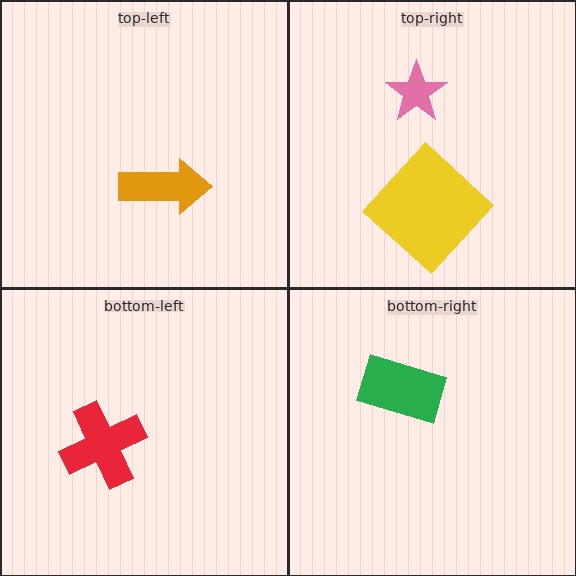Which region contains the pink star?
The top-right region.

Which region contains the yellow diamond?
The top-right region.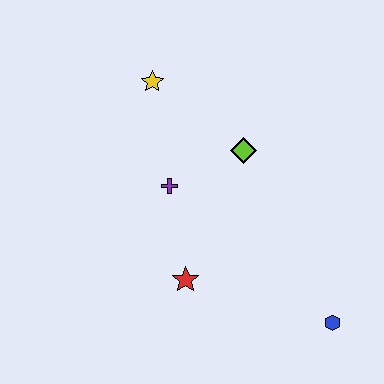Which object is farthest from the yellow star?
The blue hexagon is farthest from the yellow star.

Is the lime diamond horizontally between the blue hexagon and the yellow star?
Yes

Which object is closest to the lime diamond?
The purple cross is closest to the lime diamond.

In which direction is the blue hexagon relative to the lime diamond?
The blue hexagon is below the lime diamond.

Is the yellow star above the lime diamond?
Yes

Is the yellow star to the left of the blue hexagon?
Yes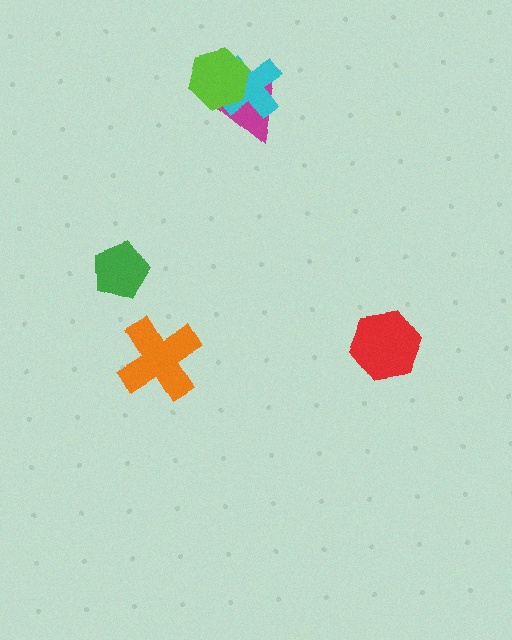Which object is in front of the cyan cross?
The lime hexagon is in front of the cyan cross.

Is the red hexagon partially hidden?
No, no other shape covers it.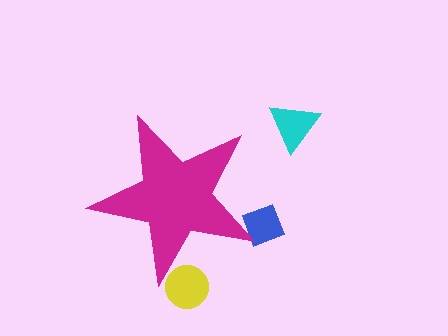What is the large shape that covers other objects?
A magenta star.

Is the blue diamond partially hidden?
Yes, the blue diamond is partially hidden behind the magenta star.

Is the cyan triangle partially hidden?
No, the cyan triangle is fully visible.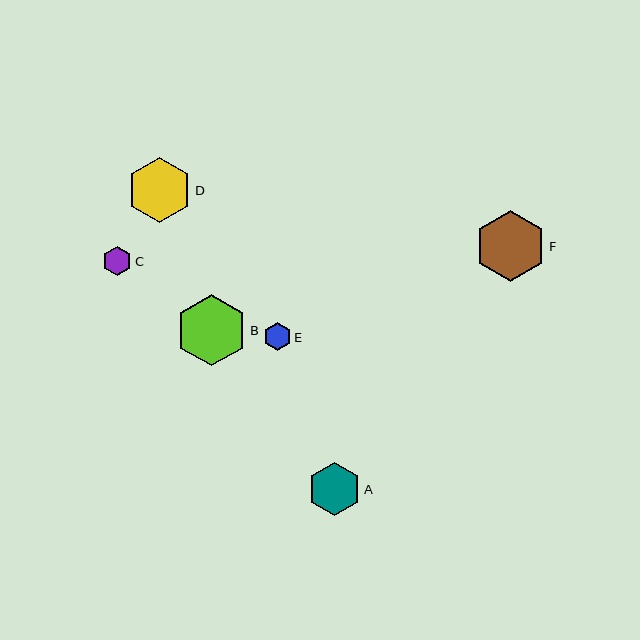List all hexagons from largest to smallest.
From largest to smallest: B, F, D, A, C, E.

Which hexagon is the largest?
Hexagon B is the largest with a size of approximately 71 pixels.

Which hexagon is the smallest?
Hexagon E is the smallest with a size of approximately 28 pixels.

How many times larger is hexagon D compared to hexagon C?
Hexagon D is approximately 2.2 times the size of hexagon C.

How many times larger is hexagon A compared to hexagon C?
Hexagon A is approximately 1.8 times the size of hexagon C.